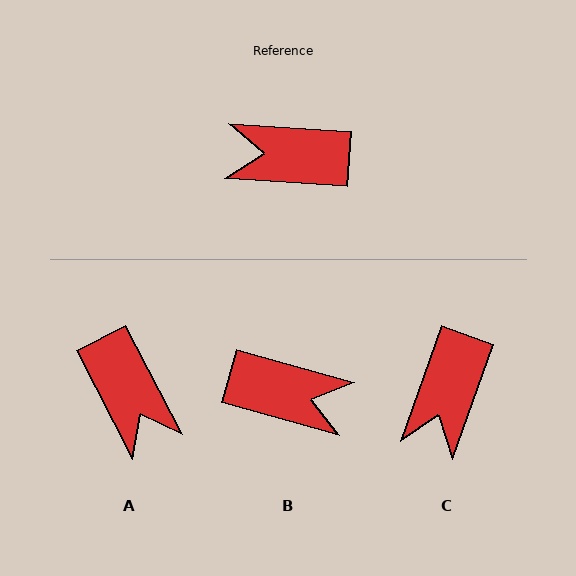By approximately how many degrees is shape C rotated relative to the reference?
Approximately 74 degrees counter-clockwise.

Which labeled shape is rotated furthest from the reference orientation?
B, about 168 degrees away.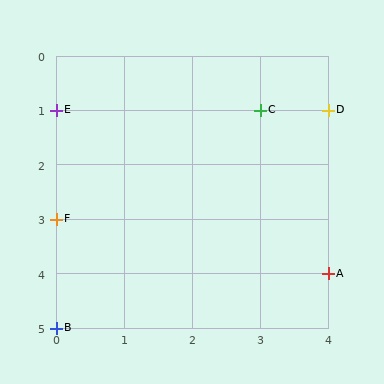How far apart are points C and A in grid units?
Points C and A are 1 column and 3 rows apart (about 3.2 grid units diagonally).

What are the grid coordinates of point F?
Point F is at grid coordinates (0, 3).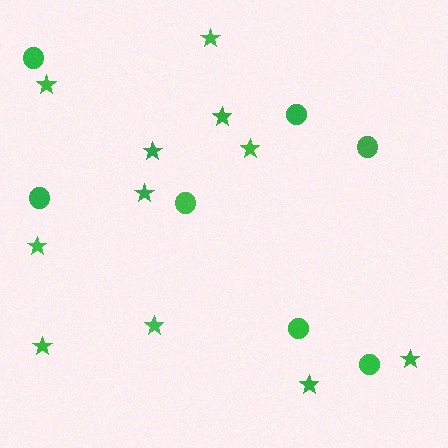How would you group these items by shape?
There are 2 groups: one group of stars (11) and one group of circles (7).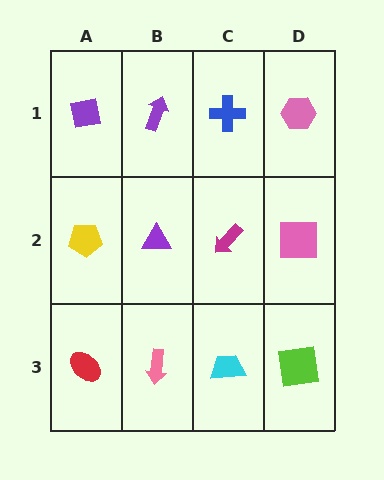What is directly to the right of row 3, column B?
A cyan trapezoid.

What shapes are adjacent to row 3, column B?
A purple triangle (row 2, column B), a red ellipse (row 3, column A), a cyan trapezoid (row 3, column C).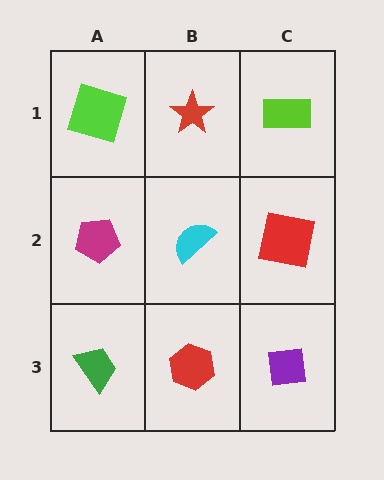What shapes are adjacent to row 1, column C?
A red square (row 2, column C), a red star (row 1, column B).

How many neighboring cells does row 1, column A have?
2.